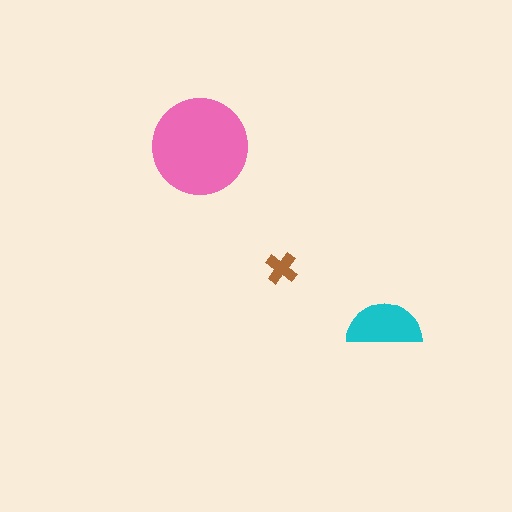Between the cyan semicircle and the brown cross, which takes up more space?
The cyan semicircle.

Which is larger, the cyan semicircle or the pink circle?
The pink circle.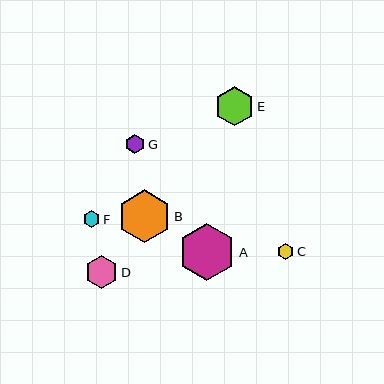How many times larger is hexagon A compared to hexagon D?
Hexagon A is approximately 1.7 times the size of hexagon D.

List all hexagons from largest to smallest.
From largest to smallest: A, B, E, D, G, F, C.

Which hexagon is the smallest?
Hexagon C is the smallest with a size of approximately 17 pixels.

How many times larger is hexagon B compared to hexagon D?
Hexagon B is approximately 1.6 times the size of hexagon D.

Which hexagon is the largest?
Hexagon A is the largest with a size of approximately 57 pixels.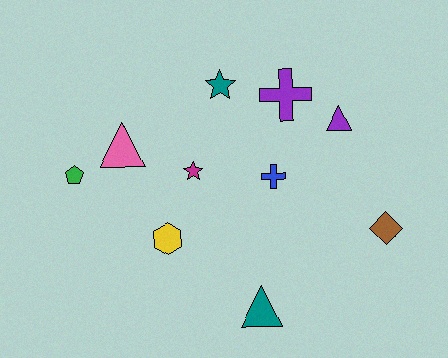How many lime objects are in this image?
There are no lime objects.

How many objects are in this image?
There are 10 objects.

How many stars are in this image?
There are 2 stars.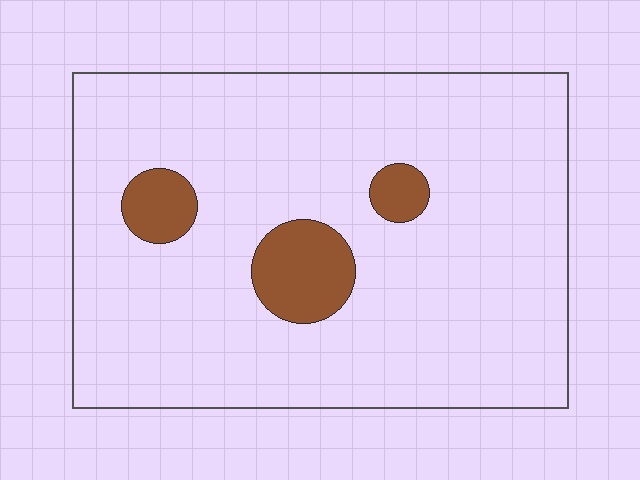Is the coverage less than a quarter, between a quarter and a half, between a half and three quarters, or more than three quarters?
Less than a quarter.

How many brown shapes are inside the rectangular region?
3.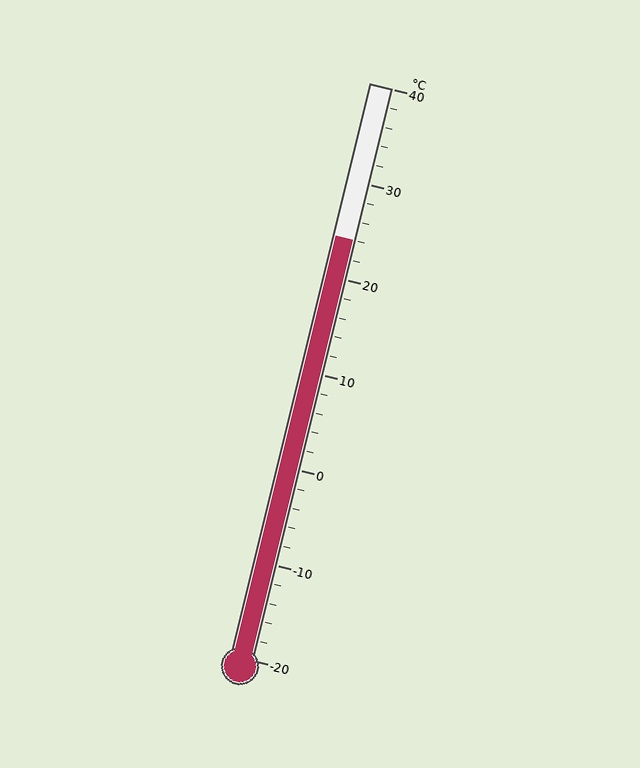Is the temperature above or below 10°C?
The temperature is above 10°C.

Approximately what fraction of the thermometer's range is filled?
The thermometer is filled to approximately 75% of its range.